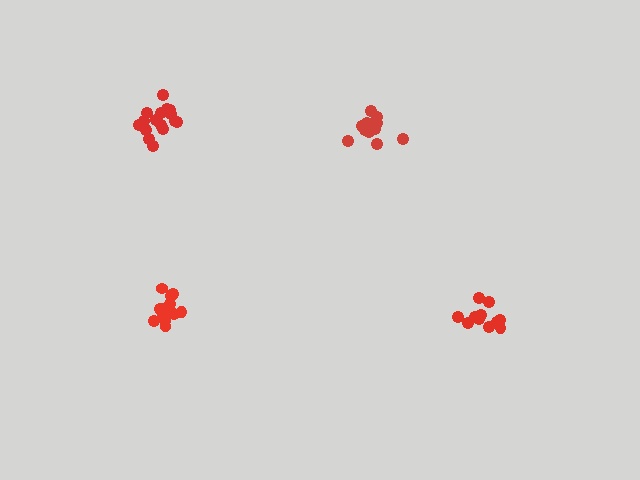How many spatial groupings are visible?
There are 4 spatial groupings.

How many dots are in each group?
Group 1: 11 dots, Group 2: 16 dots, Group 3: 13 dots, Group 4: 12 dots (52 total).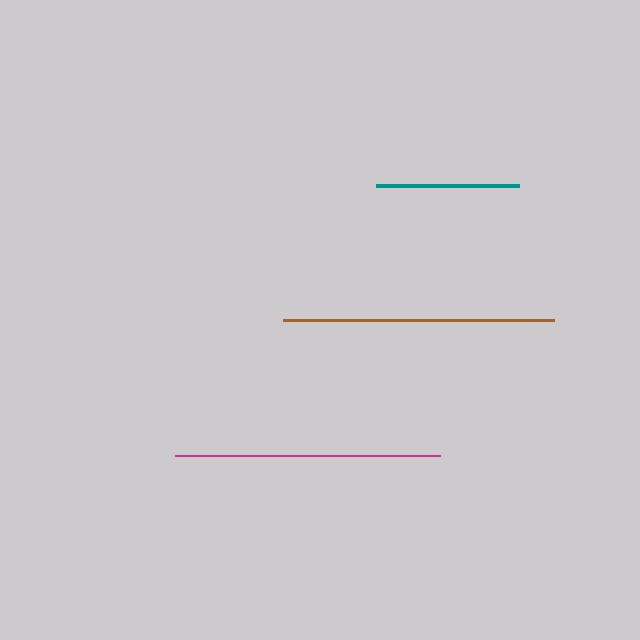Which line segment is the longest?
The brown line is the longest at approximately 272 pixels.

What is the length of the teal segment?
The teal segment is approximately 143 pixels long.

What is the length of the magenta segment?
The magenta segment is approximately 265 pixels long.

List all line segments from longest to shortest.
From longest to shortest: brown, magenta, teal.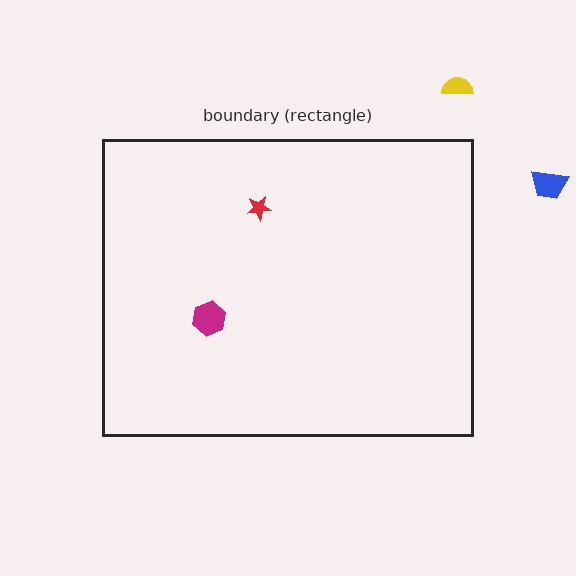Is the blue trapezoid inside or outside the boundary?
Outside.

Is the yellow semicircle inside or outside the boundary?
Outside.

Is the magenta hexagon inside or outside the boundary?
Inside.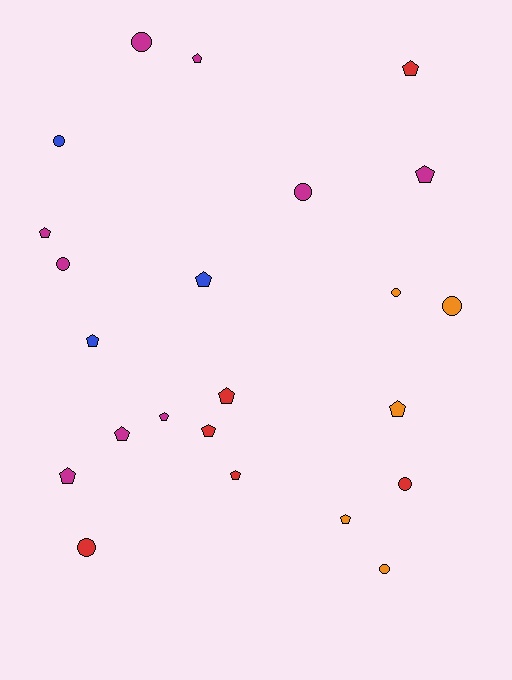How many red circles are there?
There are 2 red circles.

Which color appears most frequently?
Magenta, with 9 objects.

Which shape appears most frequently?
Pentagon, with 14 objects.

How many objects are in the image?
There are 23 objects.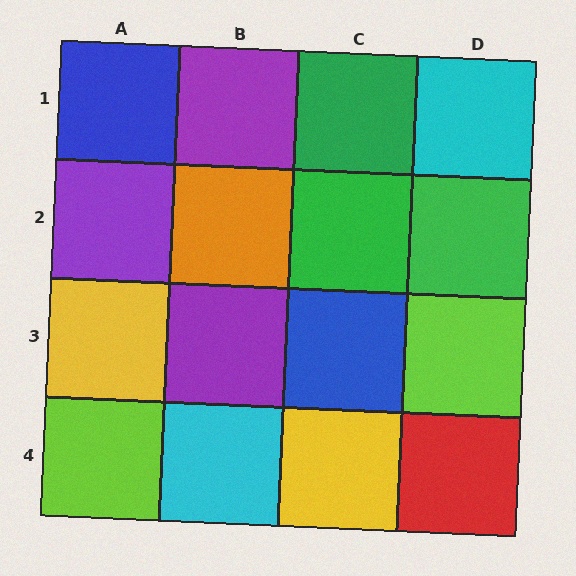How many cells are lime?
2 cells are lime.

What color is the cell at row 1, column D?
Cyan.